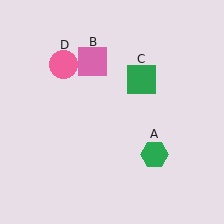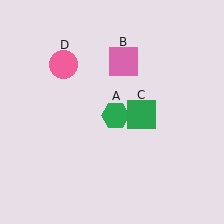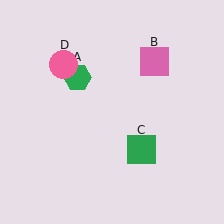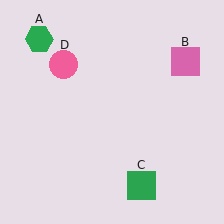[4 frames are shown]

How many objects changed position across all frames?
3 objects changed position: green hexagon (object A), pink square (object B), green square (object C).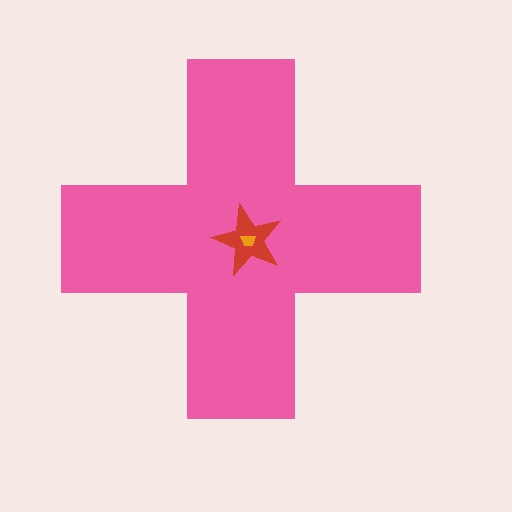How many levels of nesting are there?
3.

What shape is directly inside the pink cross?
The red star.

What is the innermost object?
The orange trapezoid.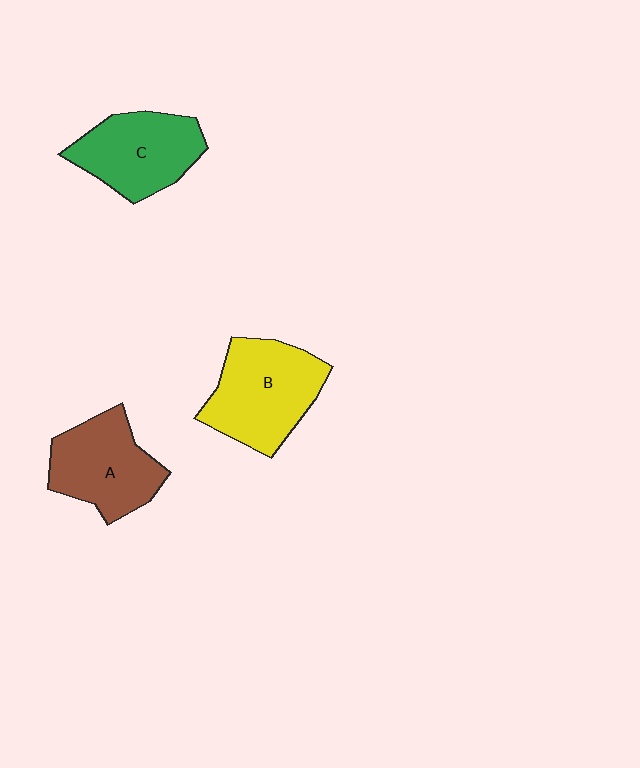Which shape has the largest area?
Shape B (yellow).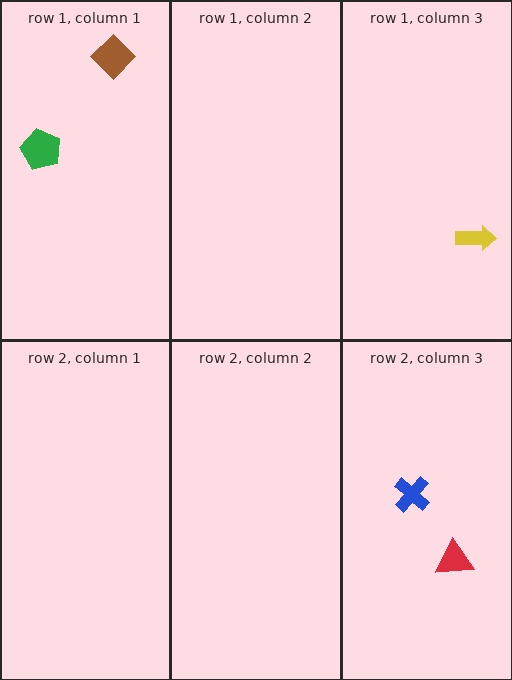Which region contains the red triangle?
The row 2, column 3 region.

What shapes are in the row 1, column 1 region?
The green pentagon, the brown diamond.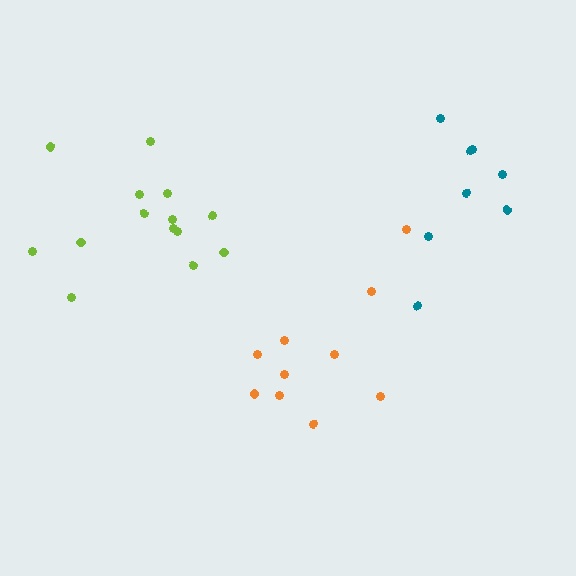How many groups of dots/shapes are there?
There are 3 groups.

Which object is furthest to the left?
The lime cluster is leftmost.